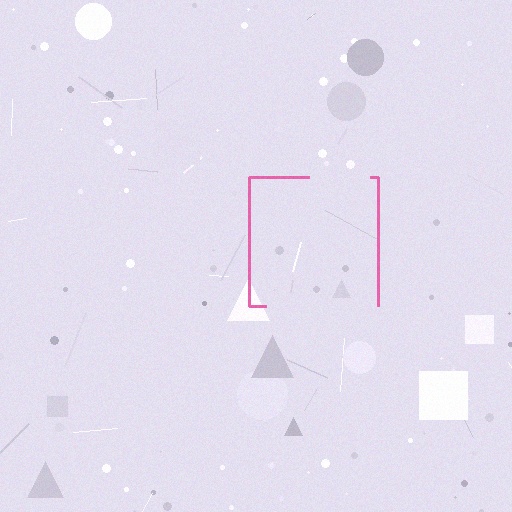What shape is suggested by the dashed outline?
The dashed outline suggests a square.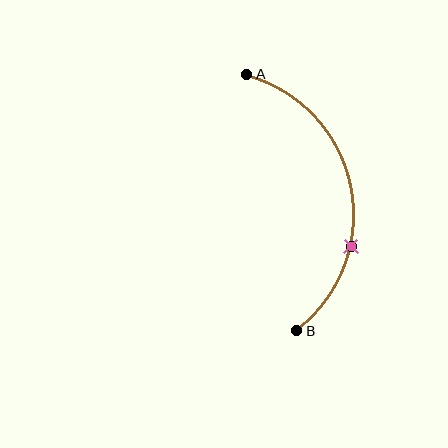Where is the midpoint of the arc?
The arc midpoint is the point on the curve farthest from the straight line joining A and B. It sits to the right of that line.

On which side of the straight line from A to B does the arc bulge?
The arc bulges to the right of the straight line connecting A and B.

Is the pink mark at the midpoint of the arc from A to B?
No. The pink mark lies on the arc but is closer to endpoint B. The arc midpoint would be at the point on the curve equidistant along the arc from both A and B.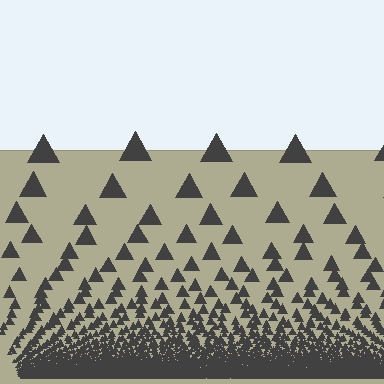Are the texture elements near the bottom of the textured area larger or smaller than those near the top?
Smaller. The gradient is inverted — elements near the bottom are smaller and denser.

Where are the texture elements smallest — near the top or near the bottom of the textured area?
Near the bottom.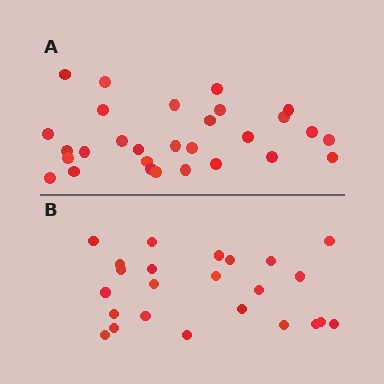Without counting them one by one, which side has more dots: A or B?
Region A (the top region) has more dots.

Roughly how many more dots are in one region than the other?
Region A has about 5 more dots than region B.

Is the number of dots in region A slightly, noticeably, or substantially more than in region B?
Region A has only slightly more — the two regions are fairly close. The ratio is roughly 1.2 to 1.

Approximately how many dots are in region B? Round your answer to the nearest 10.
About 20 dots. (The exact count is 24, which rounds to 20.)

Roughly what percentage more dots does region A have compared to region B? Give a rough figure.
About 20% more.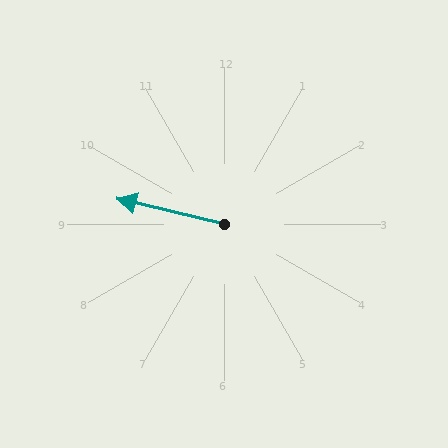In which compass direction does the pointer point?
West.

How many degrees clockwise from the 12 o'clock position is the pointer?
Approximately 283 degrees.